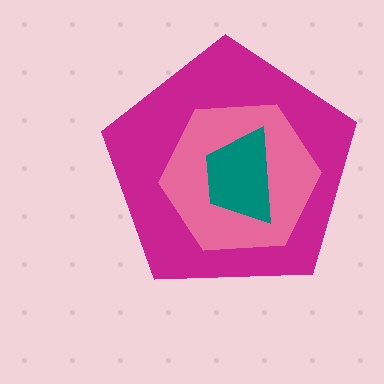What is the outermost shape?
The magenta pentagon.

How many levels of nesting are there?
3.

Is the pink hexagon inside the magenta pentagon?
Yes.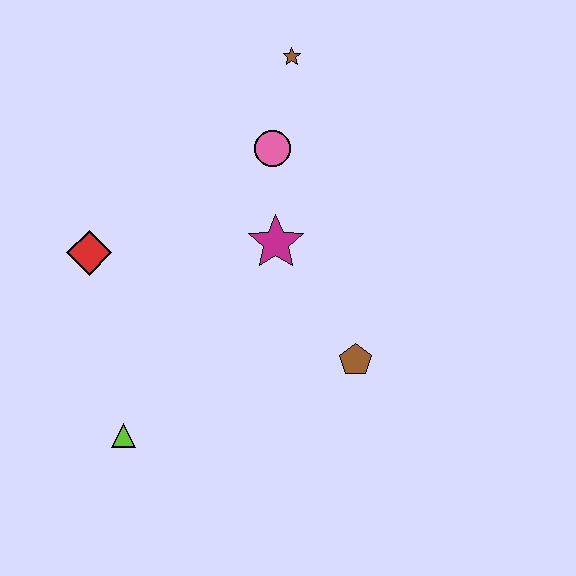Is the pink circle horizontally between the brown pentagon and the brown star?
No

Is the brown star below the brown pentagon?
No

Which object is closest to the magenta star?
The pink circle is closest to the magenta star.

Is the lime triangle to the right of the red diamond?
Yes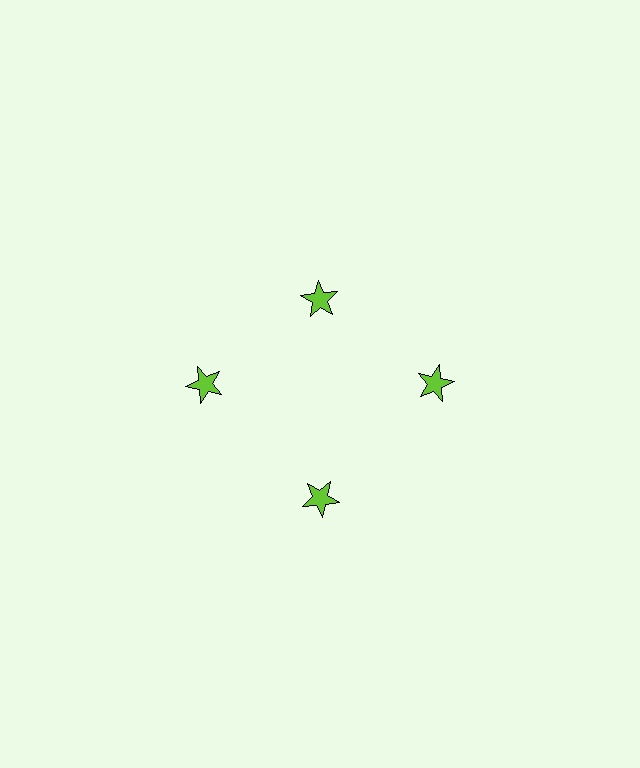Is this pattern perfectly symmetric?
No. The 4 lime stars are arranged in a ring, but one element near the 12 o'clock position is pulled inward toward the center, breaking the 4-fold rotational symmetry.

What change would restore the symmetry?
The symmetry would be restored by moving it outward, back onto the ring so that all 4 stars sit at equal angles and equal distance from the center.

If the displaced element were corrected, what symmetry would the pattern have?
It would have 4-fold rotational symmetry — the pattern would map onto itself every 90 degrees.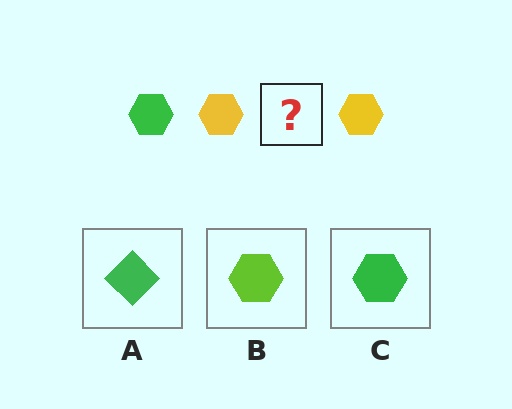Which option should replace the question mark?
Option C.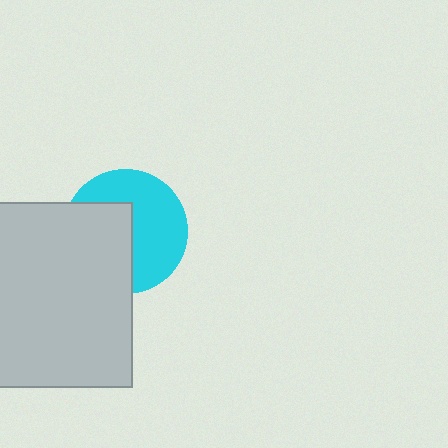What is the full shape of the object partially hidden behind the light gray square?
The partially hidden object is a cyan circle.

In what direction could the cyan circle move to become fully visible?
The cyan circle could move right. That would shift it out from behind the light gray square entirely.